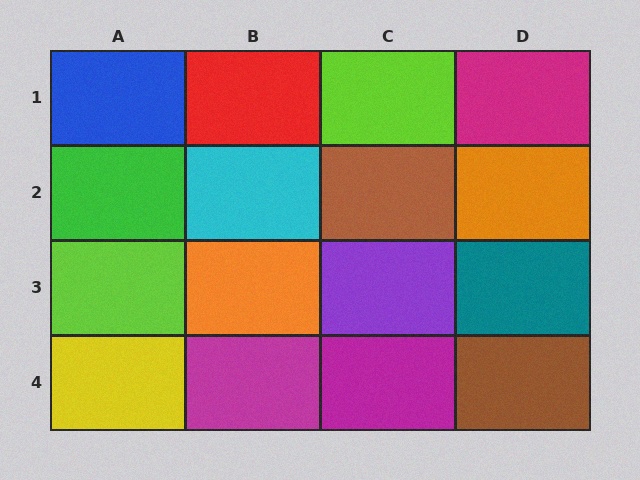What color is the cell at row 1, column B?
Red.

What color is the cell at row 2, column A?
Green.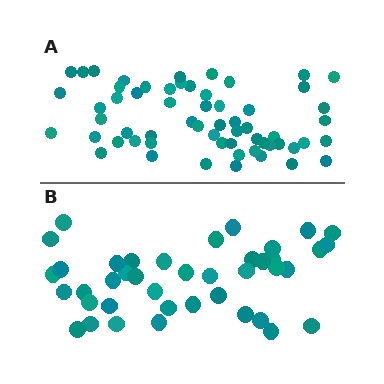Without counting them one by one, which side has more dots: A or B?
Region A (the top region) has more dots.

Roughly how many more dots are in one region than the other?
Region A has approximately 20 more dots than region B.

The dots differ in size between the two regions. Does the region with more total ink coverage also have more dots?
No. Region B has more total ink coverage because its dots are larger, but region A actually contains more individual dots. Total area can be misleading — the number of items is what matters here.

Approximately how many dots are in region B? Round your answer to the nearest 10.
About 40 dots. (The exact count is 41, which rounds to 40.)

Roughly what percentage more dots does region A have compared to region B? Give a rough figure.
About 45% more.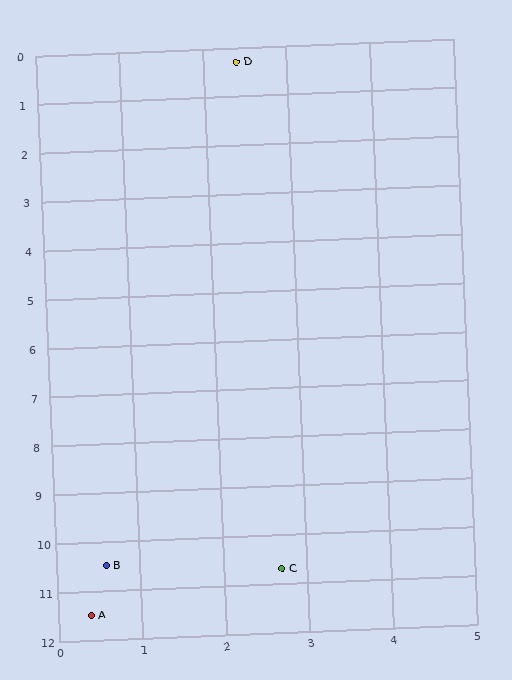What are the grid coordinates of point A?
Point A is at approximately (0.4, 11.5).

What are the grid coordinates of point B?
Point B is at approximately (0.6, 10.5).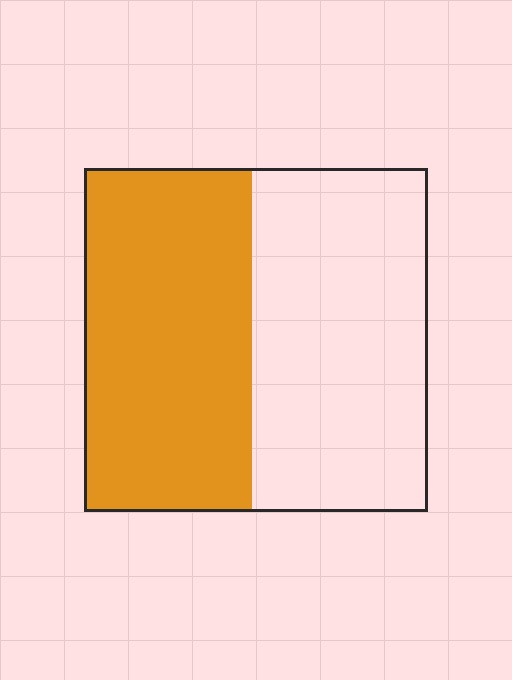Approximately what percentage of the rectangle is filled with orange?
Approximately 50%.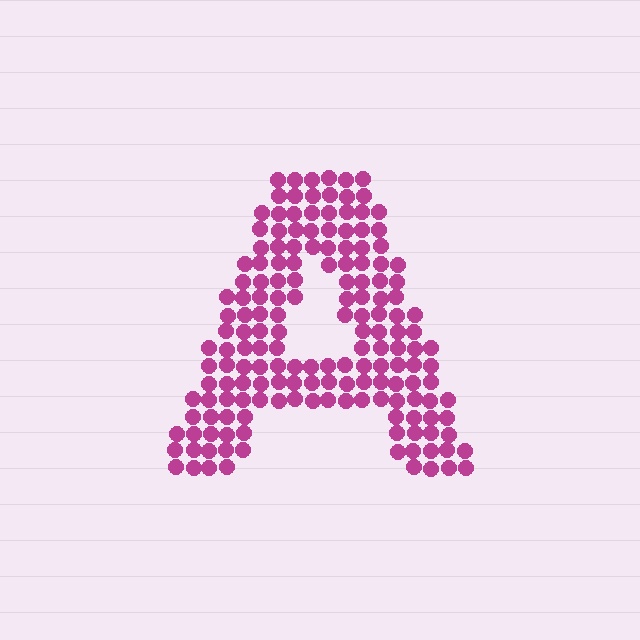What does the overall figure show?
The overall figure shows the letter A.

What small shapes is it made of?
It is made of small circles.